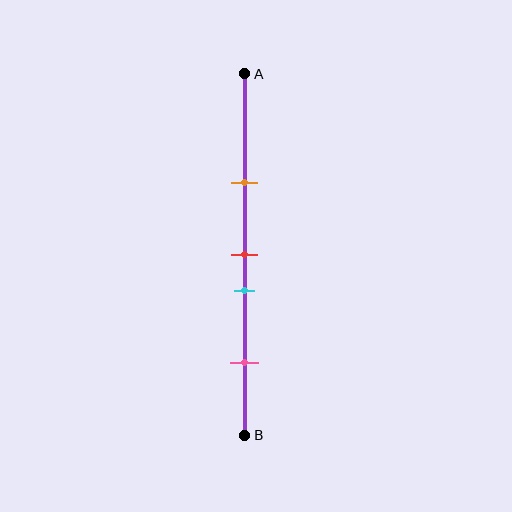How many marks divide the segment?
There are 4 marks dividing the segment.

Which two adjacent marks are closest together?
The red and cyan marks are the closest adjacent pair.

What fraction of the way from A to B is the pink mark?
The pink mark is approximately 80% (0.8) of the way from A to B.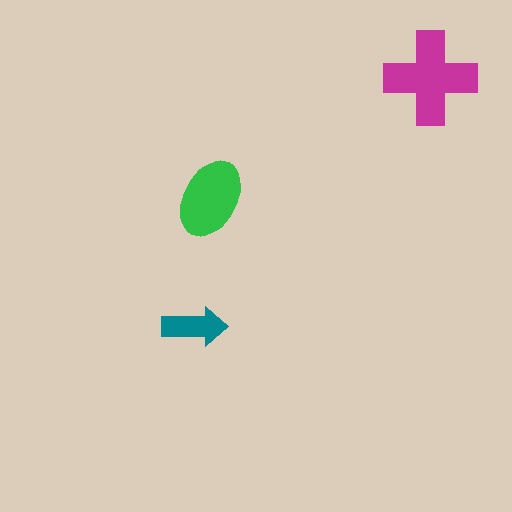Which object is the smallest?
The teal arrow.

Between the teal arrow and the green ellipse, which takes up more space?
The green ellipse.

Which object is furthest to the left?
The teal arrow is leftmost.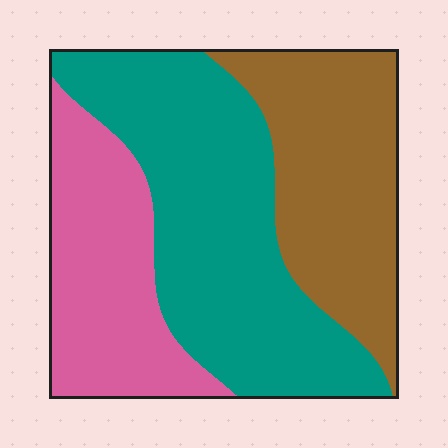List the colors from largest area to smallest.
From largest to smallest: teal, brown, pink.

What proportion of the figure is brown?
Brown takes up between a sixth and a third of the figure.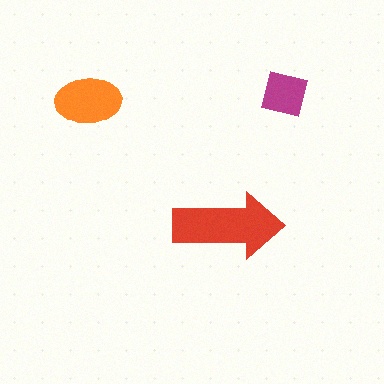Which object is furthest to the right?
The magenta square is rightmost.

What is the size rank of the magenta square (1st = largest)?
3rd.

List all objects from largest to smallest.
The red arrow, the orange ellipse, the magenta square.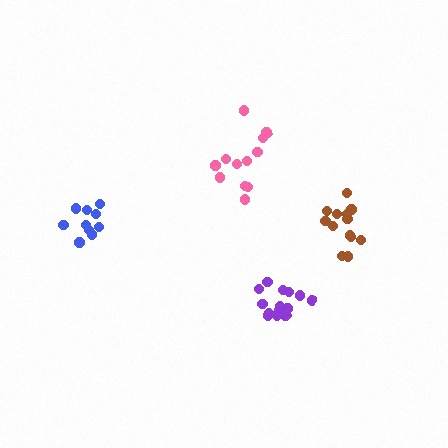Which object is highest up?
The pink cluster is topmost.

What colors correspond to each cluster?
The clusters are colored: brown, pink, purple, blue.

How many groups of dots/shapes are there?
There are 4 groups.